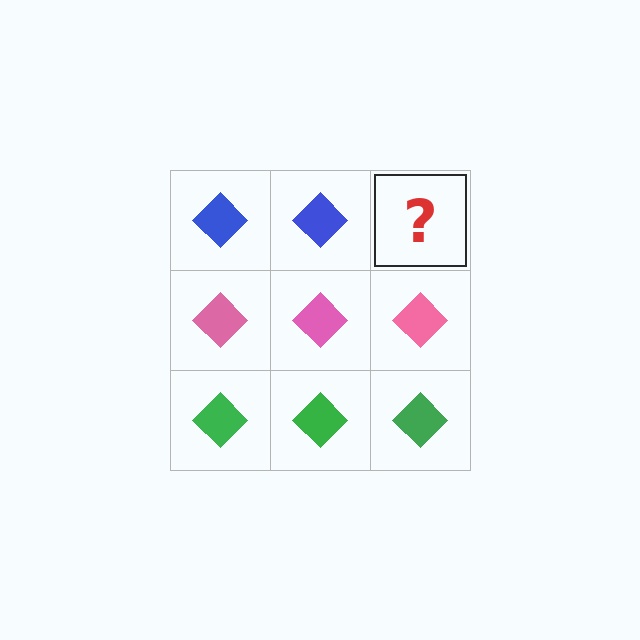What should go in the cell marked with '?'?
The missing cell should contain a blue diamond.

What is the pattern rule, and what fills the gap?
The rule is that each row has a consistent color. The gap should be filled with a blue diamond.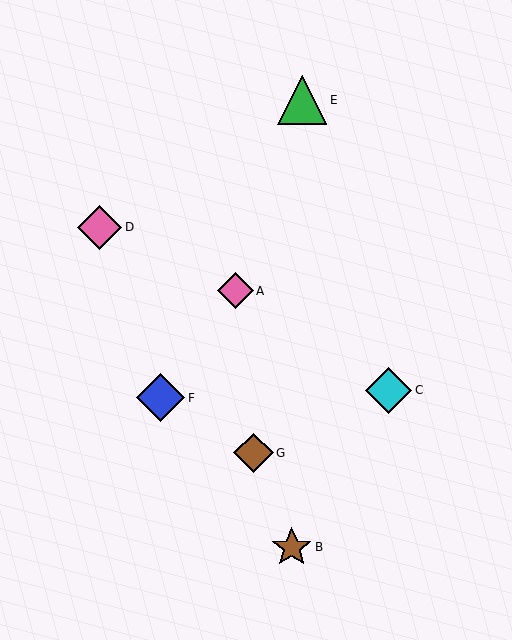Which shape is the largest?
The green triangle (labeled E) is the largest.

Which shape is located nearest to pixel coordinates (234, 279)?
The pink diamond (labeled A) at (235, 291) is nearest to that location.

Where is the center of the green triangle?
The center of the green triangle is at (302, 100).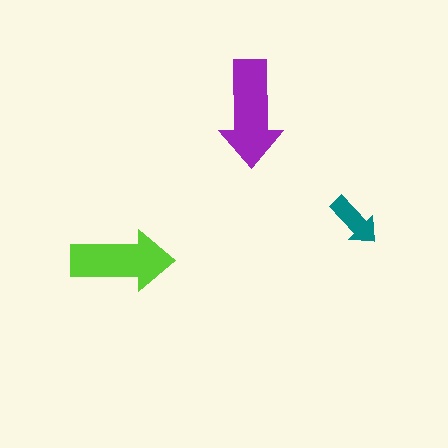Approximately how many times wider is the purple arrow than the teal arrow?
About 2 times wider.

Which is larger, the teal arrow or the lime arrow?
The lime one.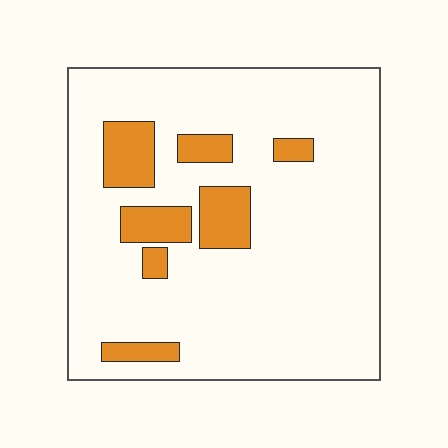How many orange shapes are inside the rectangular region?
7.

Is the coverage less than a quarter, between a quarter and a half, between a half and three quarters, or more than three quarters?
Less than a quarter.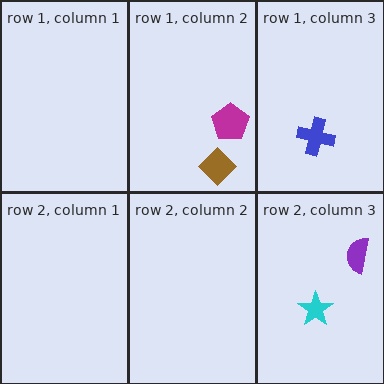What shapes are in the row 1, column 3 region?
The blue cross.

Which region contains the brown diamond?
The row 1, column 2 region.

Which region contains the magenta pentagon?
The row 1, column 2 region.